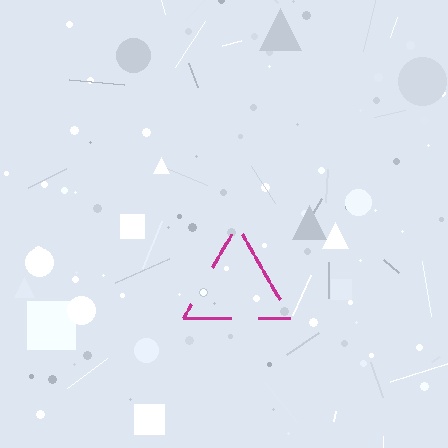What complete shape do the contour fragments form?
The contour fragments form a triangle.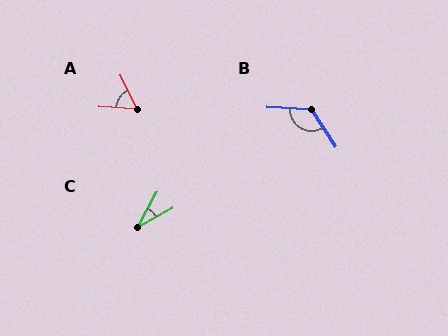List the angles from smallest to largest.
C (32°), A (60°), B (126°).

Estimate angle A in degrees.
Approximately 60 degrees.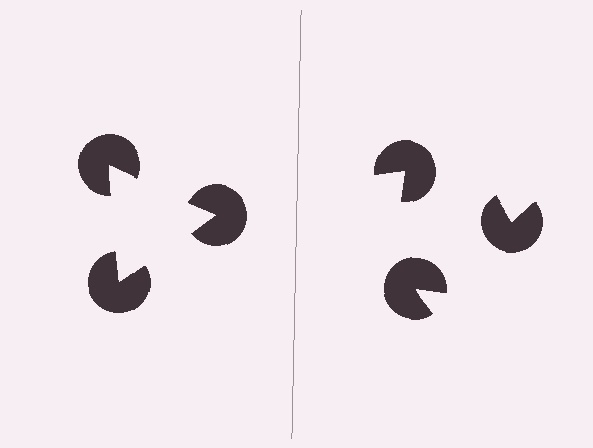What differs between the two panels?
The pac-man discs are positioned identically on both sides; only the wedge orientations differ. On the left they align to a triangle; on the right they are misaligned.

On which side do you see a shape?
An illusory triangle appears on the left side. On the right side the wedge cuts are rotated, so no coherent shape forms.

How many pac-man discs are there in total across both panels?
6 — 3 on each side.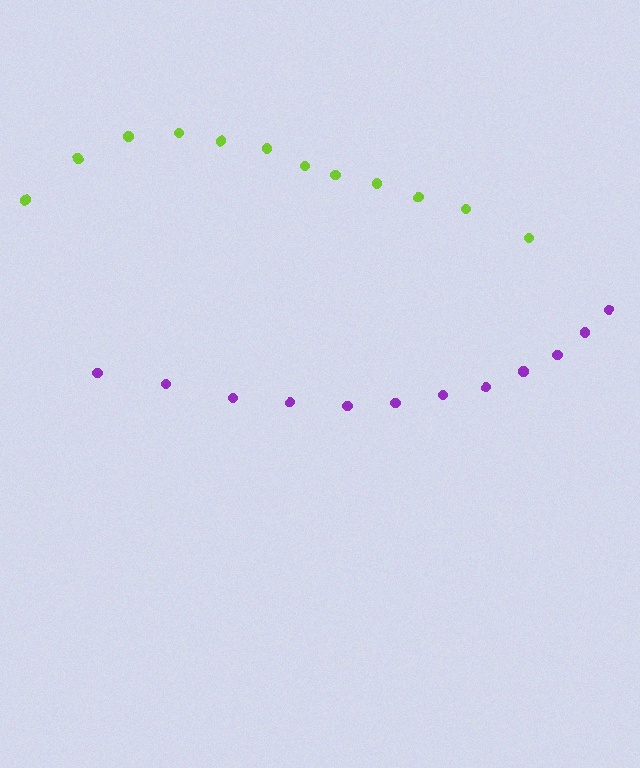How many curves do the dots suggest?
There are 2 distinct paths.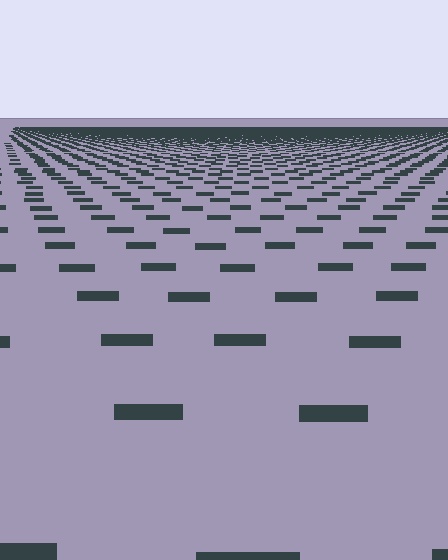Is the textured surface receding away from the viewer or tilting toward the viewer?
The surface is receding away from the viewer. Texture elements get smaller and denser toward the top.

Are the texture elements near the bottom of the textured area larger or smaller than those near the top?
Larger. Near the bottom, elements are closer to the viewer and appear at a bigger on-screen size.